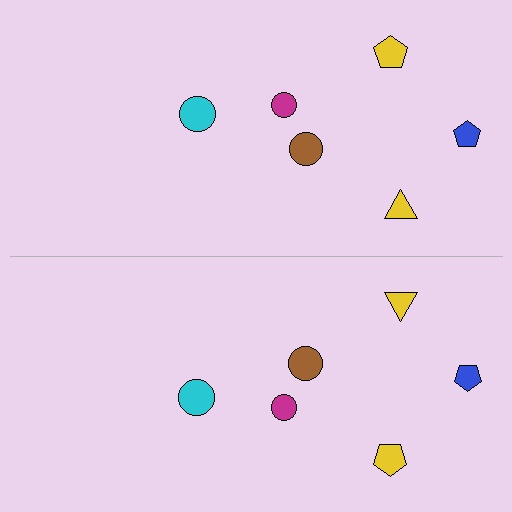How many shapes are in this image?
There are 12 shapes in this image.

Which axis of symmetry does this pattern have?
The pattern has a horizontal axis of symmetry running through the center of the image.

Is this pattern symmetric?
Yes, this pattern has bilateral (reflection) symmetry.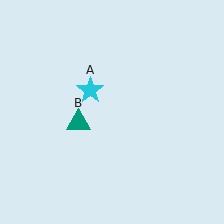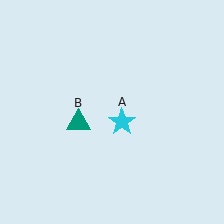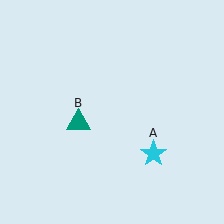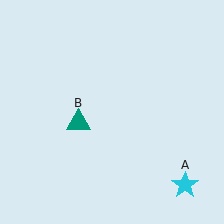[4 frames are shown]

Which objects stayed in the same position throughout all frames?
Teal triangle (object B) remained stationary.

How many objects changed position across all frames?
1 object changed position: cyan star (object A).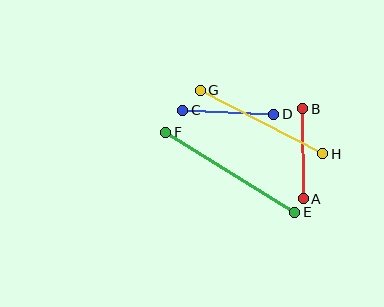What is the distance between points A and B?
The distance is approximately 90 pixels.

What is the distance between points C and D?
The distance is approximately 91 pixels.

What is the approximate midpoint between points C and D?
The midpoint is at approximately (228, 112) pixels.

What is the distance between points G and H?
The distance is approximately 138 pixels.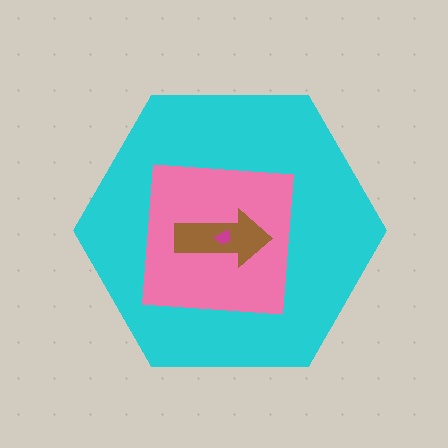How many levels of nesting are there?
4.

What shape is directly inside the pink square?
The brown arrow.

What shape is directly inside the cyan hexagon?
The pink square.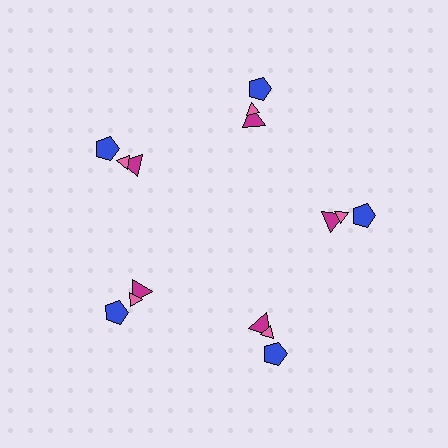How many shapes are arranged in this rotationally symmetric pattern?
There are 15 shapes, arranged in 5 groups of 3.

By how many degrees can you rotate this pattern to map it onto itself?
The pattern maps onto itself every 72 degrees of rotation.